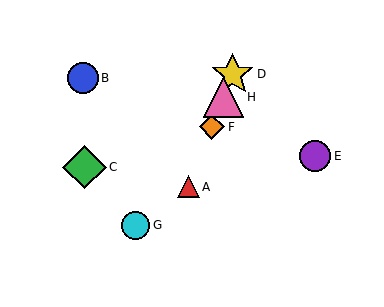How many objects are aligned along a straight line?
4 objects (A, D, F, H) are aligned along a straight line.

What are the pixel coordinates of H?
Object H is at (224, 97).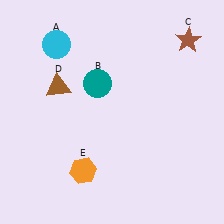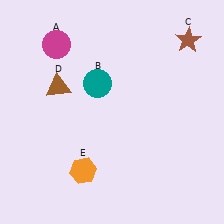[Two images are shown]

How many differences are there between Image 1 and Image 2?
There is 1 difference between the two images.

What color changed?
The circle (A) changed from cyan in Image 1 to magenta in Image 2.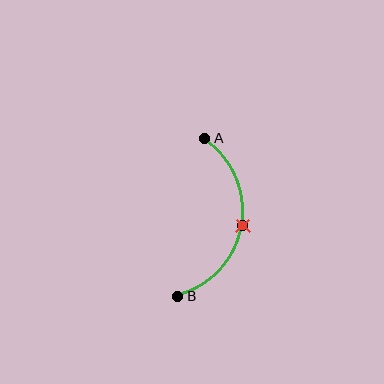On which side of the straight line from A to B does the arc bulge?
The arc bulges to the right of the straight line connecting A and B.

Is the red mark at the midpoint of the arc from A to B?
Yes. The red mark lies on the arc at equal arc-length from both A and B — it is the arc midpoint.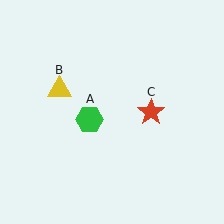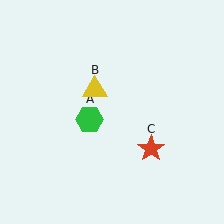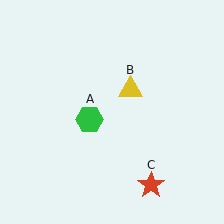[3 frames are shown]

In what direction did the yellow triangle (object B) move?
The yellow triangle (object B) moved right.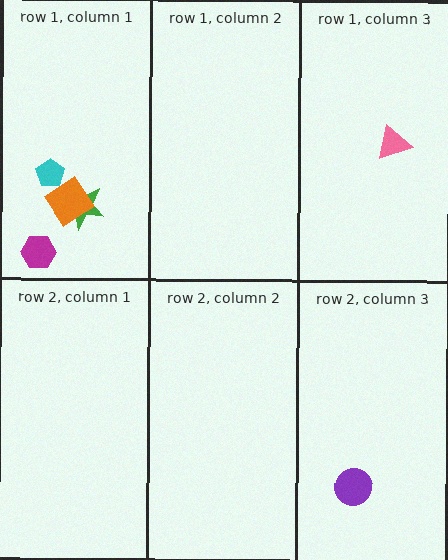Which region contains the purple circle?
The row 2, column 3 region.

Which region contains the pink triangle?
The row 1, column 3 region.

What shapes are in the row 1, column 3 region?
The pink triangle.